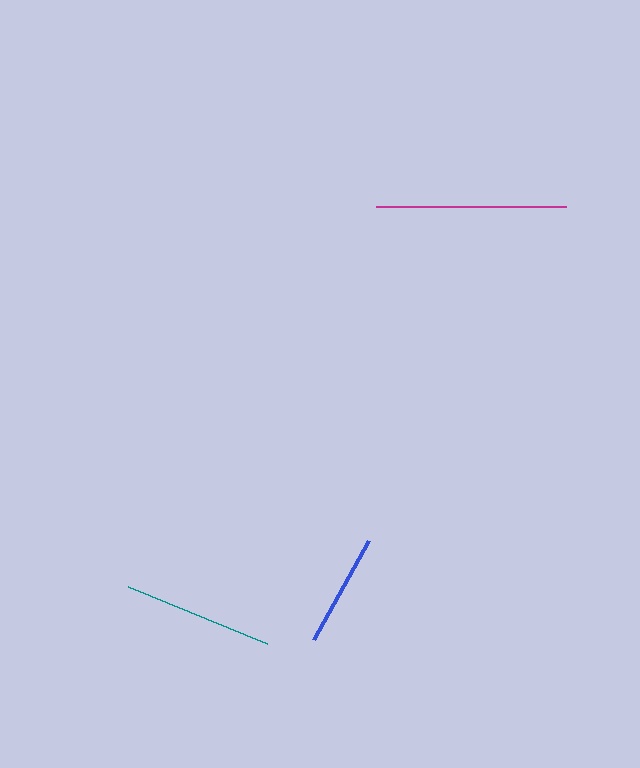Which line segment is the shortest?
The blue line is the shortest at approximately 114 pixels.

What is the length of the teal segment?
The teal segment is approximately 150 pixels long.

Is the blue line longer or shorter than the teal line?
The teal line is longer than the blue line.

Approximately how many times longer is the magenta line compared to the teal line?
The magenta line is approximately 1.3 times the length of the teal line.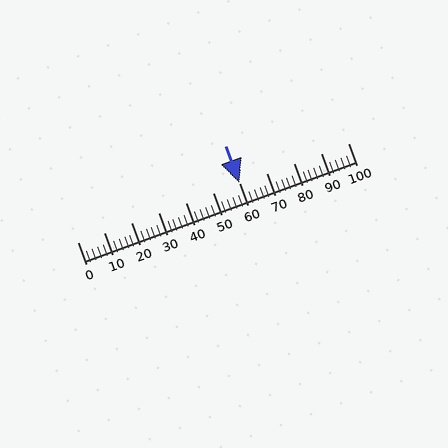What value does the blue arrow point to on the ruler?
The blue arrow points to approximately 60.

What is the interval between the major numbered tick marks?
The major tick marks are spaced 10 units apart.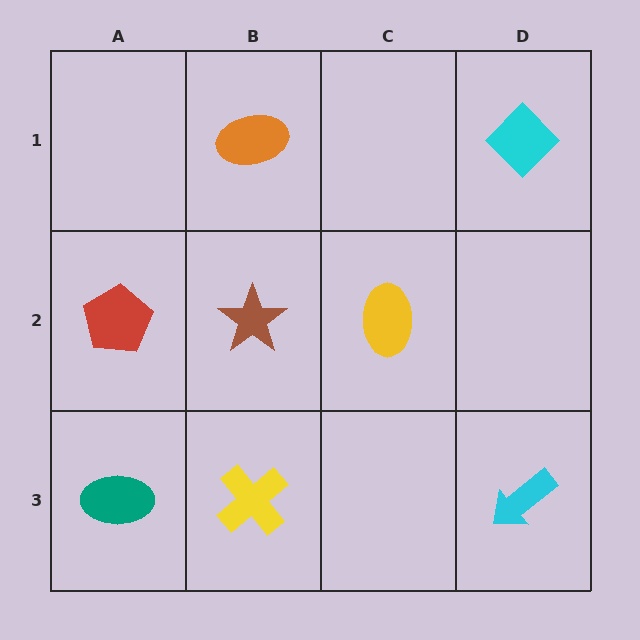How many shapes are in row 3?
3 shapes.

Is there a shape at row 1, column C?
No, that cell is empty.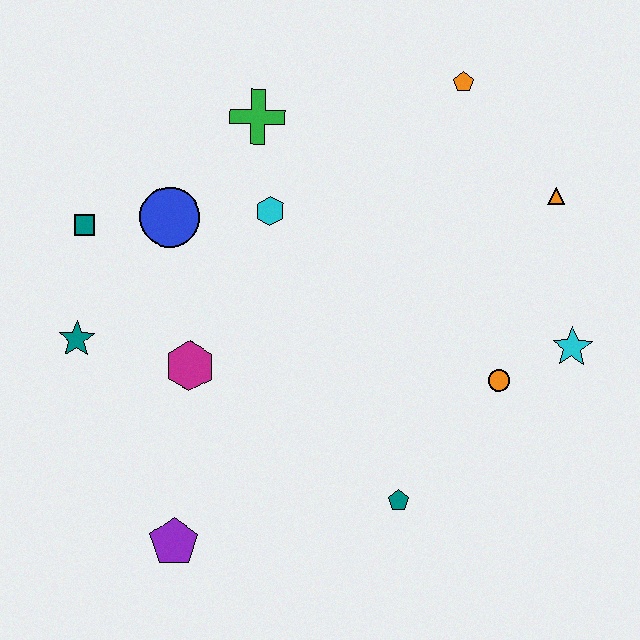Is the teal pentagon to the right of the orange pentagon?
No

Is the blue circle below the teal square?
No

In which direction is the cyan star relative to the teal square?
The cyan star is to the right of the teal square.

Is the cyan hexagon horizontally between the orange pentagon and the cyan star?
No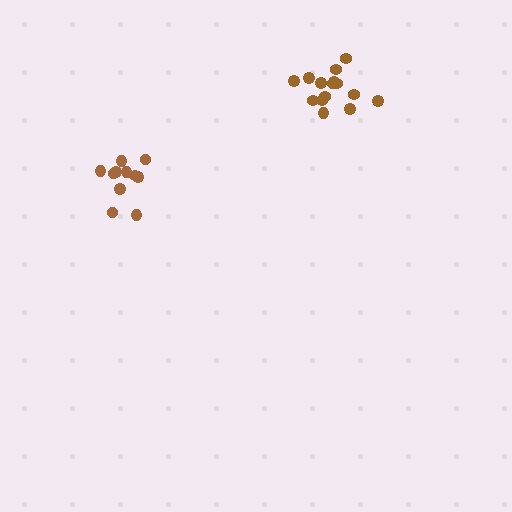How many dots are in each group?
Group 1: 15 dots, Group 2: 11 dots (26 total).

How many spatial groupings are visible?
There are 2 spatial groupings.